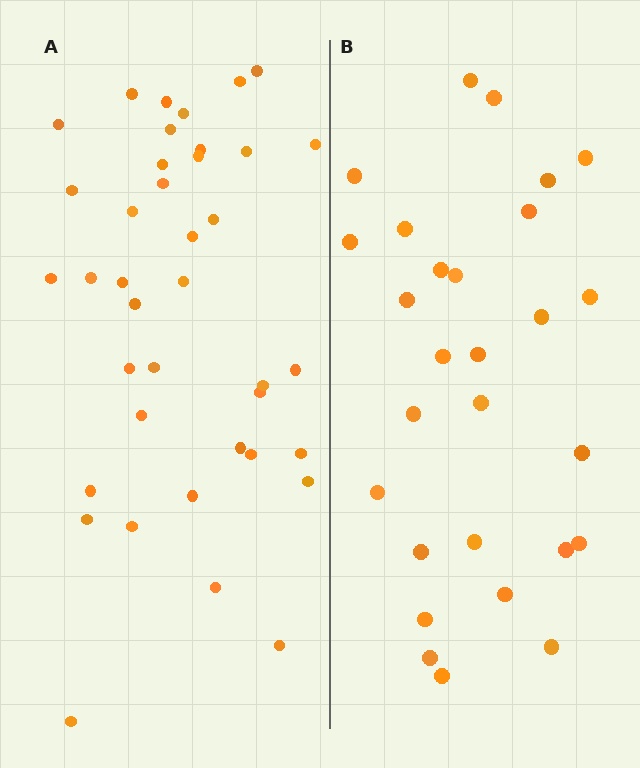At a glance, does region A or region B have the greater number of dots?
Region A (the left region) has more dots.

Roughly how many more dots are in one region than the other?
Region A has roughly 12 or so more dots than region B.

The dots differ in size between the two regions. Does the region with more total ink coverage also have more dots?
No. Region B has more total ink coverage because its dots are larger, but region A actually contains more individual dots. Total area can be misleading — the number of items is what matters here.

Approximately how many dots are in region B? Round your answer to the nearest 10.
About 30 dots. (The exact count is 28, which rounds to 30.)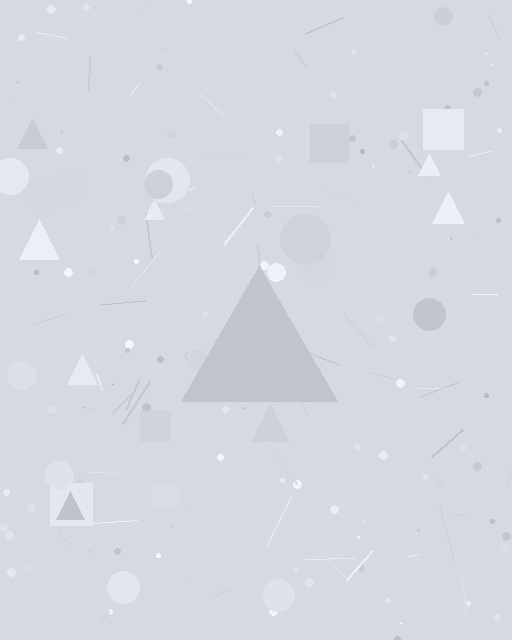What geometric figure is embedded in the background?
A triangle is embedded in the background.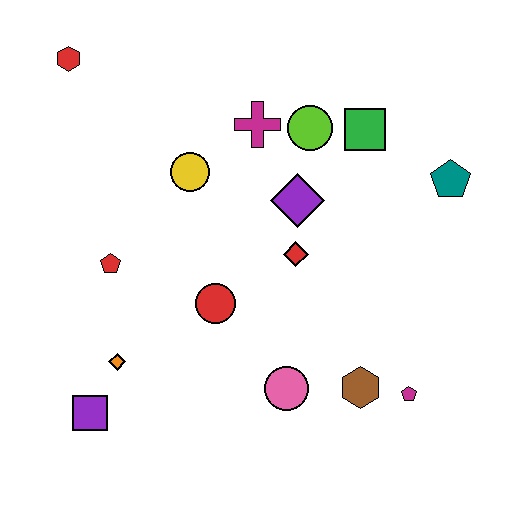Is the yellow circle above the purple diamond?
Yes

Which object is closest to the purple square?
The orange diamond is closest to the purple square.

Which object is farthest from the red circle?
The red hexagon is farthest from the red circle.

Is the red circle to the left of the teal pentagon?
Yes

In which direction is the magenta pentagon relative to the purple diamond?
The magenta pentagon is below the purple diamond.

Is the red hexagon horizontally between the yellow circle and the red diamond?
No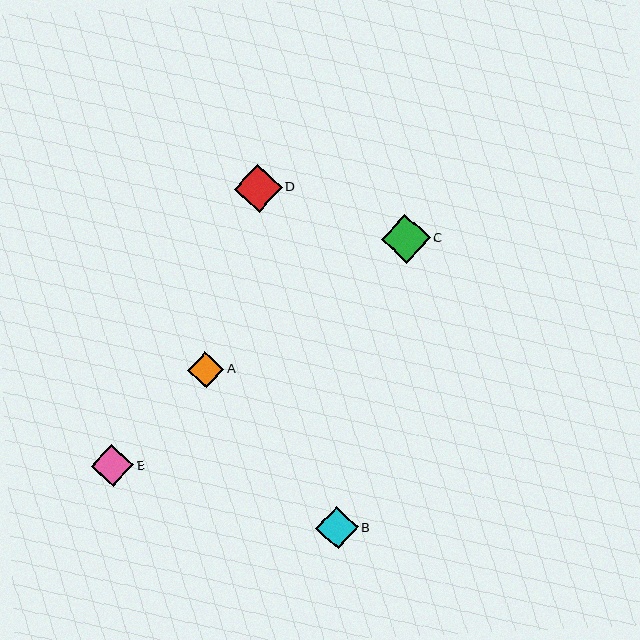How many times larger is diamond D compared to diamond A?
Diamond D is approximately 1.3 times the size of diamond A.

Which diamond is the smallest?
Diamond A is the smallest with a size of approximately 36 pixels.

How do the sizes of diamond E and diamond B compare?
Diamond E and diamond B are approximately the same size.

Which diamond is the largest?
Diamond C is the largest with a size of approximately 49 pixels.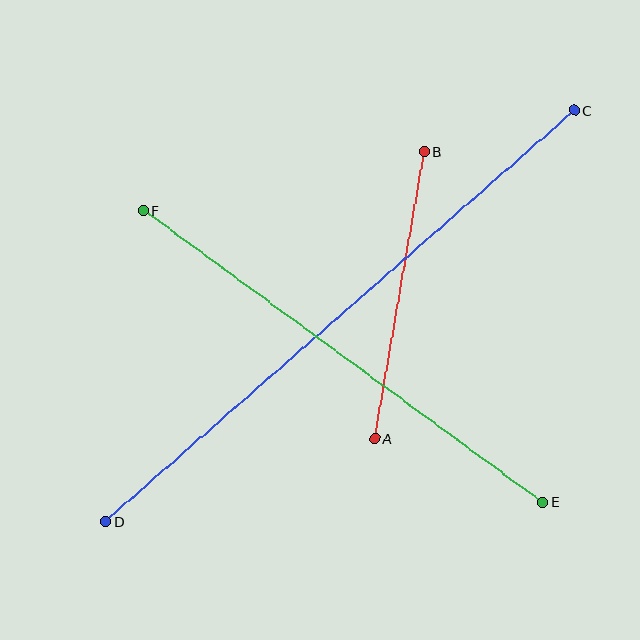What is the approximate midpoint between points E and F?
The midpoint is at approximately (343, 356) pixels.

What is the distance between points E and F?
The distance is approximately 494 pixels.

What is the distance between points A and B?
The distance is approximately 291 pixels.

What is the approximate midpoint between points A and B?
The midpoint is at approximately (400, 295) pixels.